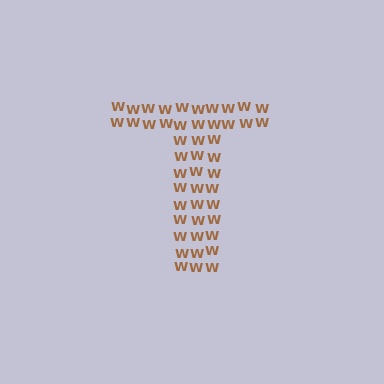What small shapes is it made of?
It is made of small letter W's.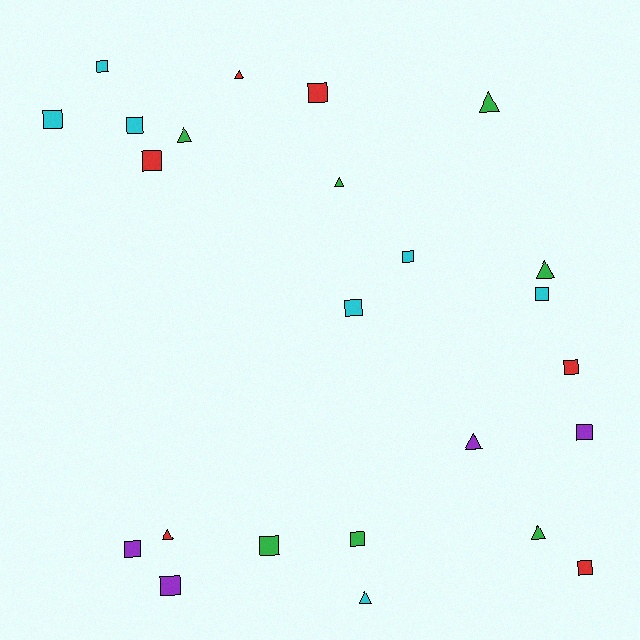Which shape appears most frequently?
Square, with 15 objects.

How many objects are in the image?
There are 24 objects.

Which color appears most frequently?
Cyan, with 7 objects.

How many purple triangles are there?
There is 1 purple triangle.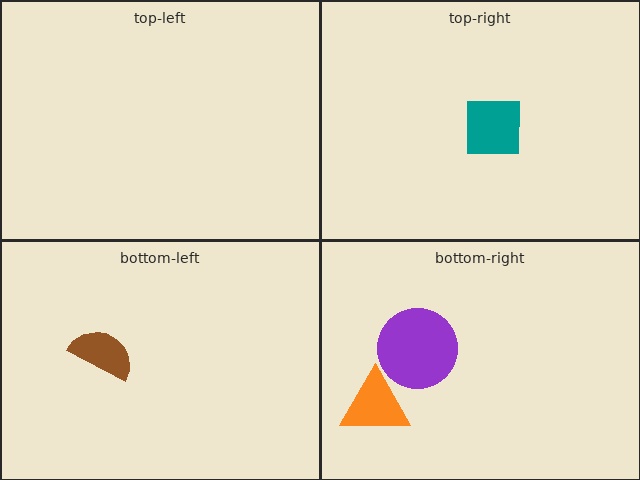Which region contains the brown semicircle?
The bottom-left region.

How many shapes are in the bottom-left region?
1.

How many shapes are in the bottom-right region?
2.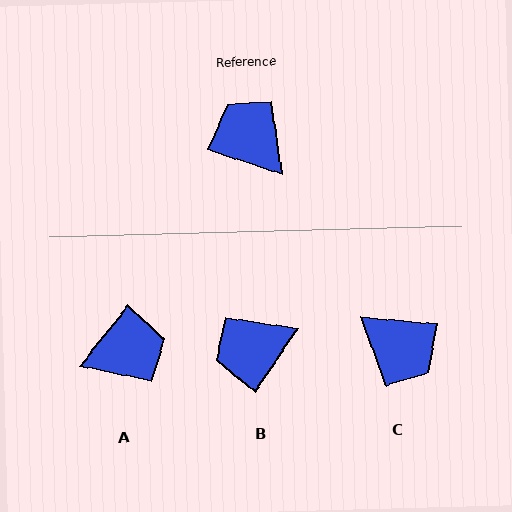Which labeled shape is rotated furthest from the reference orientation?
C, about 167 degrees away.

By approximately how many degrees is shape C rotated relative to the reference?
Approximately 167 degrees clockwise.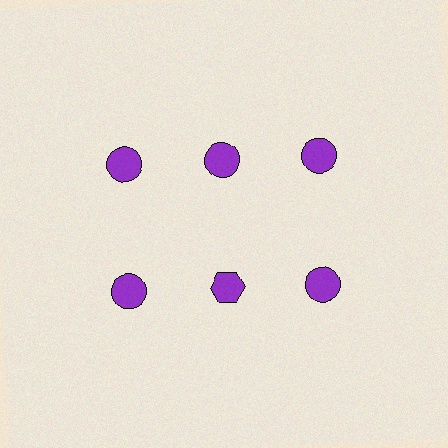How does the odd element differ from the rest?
It has a different shape: hexagon instead of circle.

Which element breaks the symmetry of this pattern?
The purple hexagon in the second row, second from left column breaks the symmetry. All other shapes are purple circles.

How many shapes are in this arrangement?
There are 6 shapes arranged in a grid pattern.